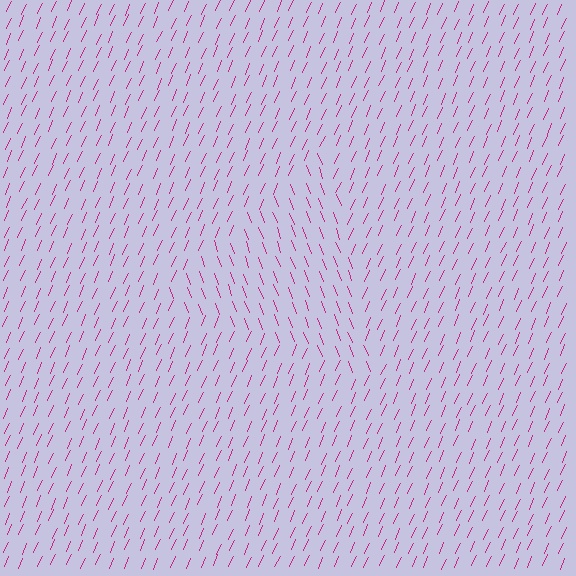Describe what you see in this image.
The image is filled with small magenta line segments. A triangle region in the image has lines oriented differently from the surrounding lines, creating a visible texture boundary.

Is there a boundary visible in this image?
Yes, there is a texture boundary formed by a change in line orientation.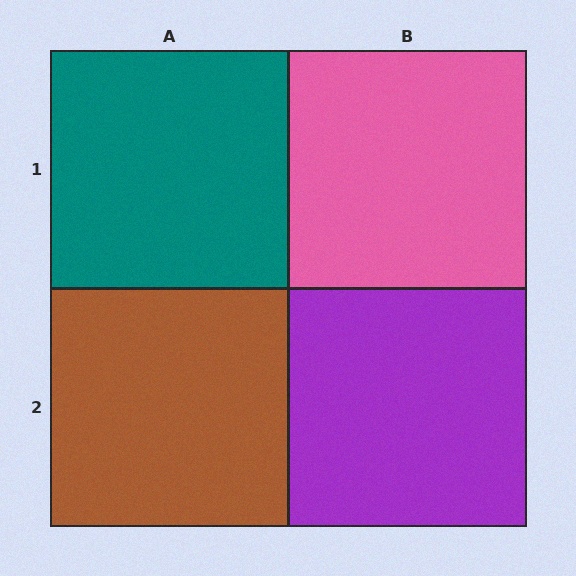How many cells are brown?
1 cell is brown.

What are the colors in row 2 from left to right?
Brown, purple.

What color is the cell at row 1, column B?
Pink.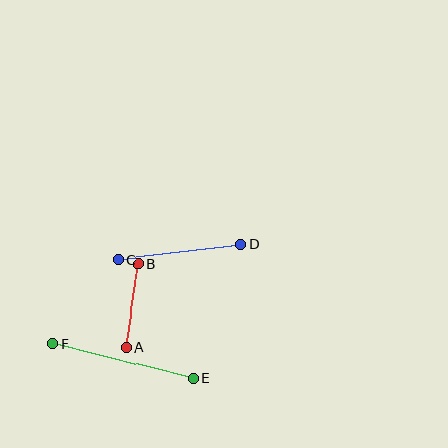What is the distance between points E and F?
The distance is approximately 145 pixels.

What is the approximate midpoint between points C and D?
The midpoint is at approximately (180, 252) pixels.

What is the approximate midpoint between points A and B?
The midpoint is at approximately (132, 306) pixels.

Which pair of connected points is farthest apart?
Points E and F are farthest apart.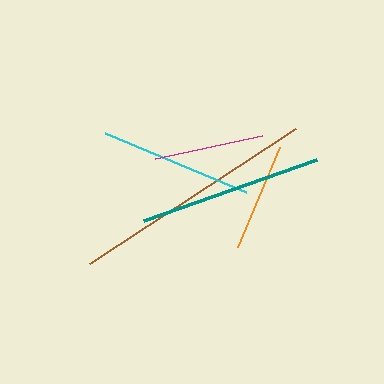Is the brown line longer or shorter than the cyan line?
The brown line is longer than the cyan line.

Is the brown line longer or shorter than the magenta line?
The brown line is longer than the magenta line.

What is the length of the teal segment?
The teal segment is approximately 183 pixels long.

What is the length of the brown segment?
The brown segment is approximately 246 pixels long.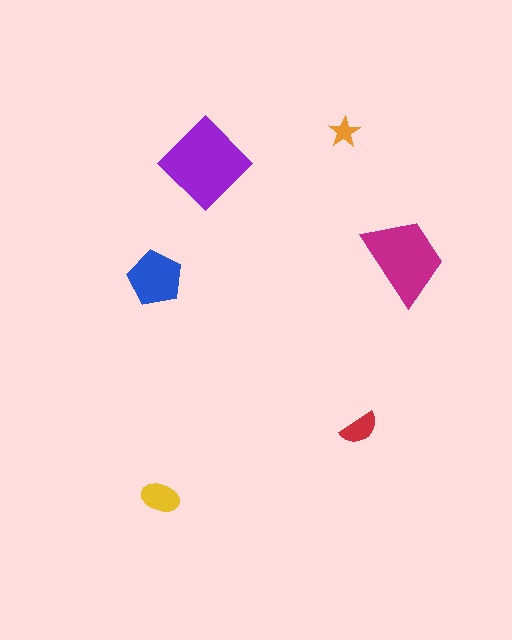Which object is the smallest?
The orange star.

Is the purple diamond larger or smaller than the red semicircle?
Larger.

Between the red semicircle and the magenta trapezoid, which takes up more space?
The magenta trapezoid.